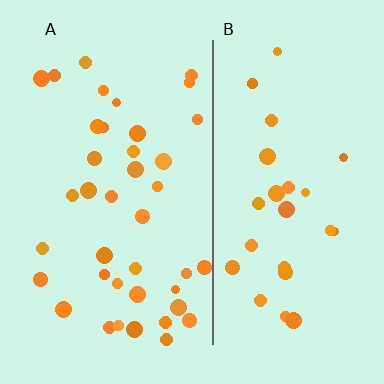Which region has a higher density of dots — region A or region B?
A (the left).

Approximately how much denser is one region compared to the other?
Approximately 1.5× — region A over region B.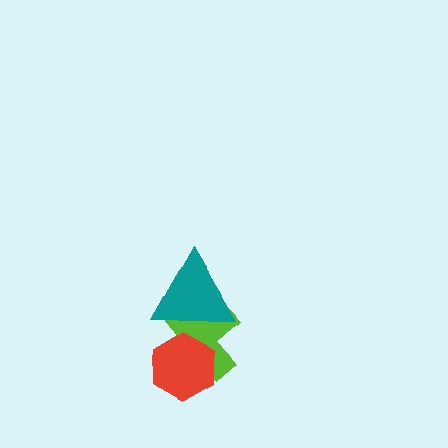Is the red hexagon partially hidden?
Yes, it is partially covered by another shape.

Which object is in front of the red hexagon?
The teal triangle is in front of the red hexagon.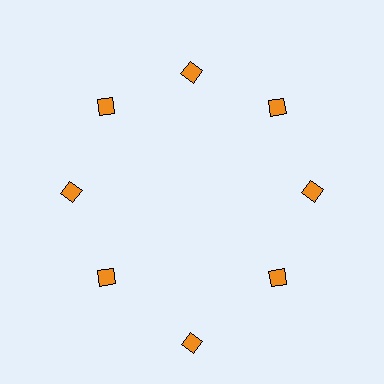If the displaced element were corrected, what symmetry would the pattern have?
It would have 8-fold rotational symmetry — the pattern would map onto itself every 45 degrees.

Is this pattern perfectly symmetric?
No. The 8 orange diamonds are arranged in a ring, but one element near the 6 o'clock position is pushed outward from the center, breaking the 8-fold rotational symmetry.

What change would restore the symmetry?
The symmetry would be restored by moving it inward, back onto the ring so that all 8 diamonds sit at equal angles and equal distance from the center.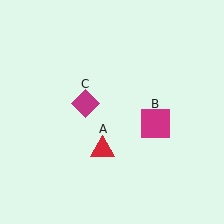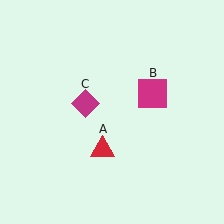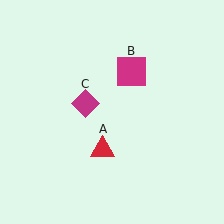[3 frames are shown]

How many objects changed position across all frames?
1 object changed position: magenta square (object B).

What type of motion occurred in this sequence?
The magenta square (object B) rotated counterclockwise around the center of the scene.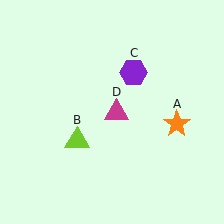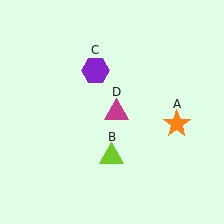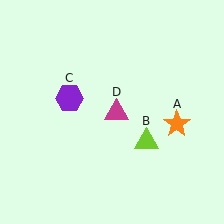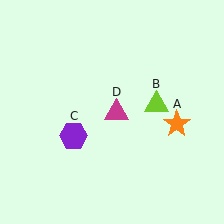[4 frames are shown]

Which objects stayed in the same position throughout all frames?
Orange star (object A) and magenta triangle (object D) remained stationary.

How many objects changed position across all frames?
2 objects changed position: lime triangle (object B), purple hexagon (object C).